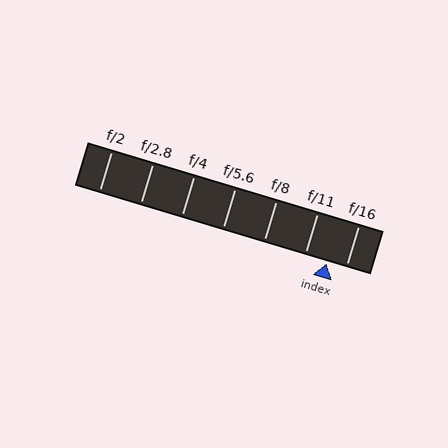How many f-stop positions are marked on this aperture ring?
There are 7 f-stop positions marked.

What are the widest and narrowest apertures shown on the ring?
The widest aperture shown is f/2 and the narrowest is f/16.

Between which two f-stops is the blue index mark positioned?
The index mark is between f/11 and f/16.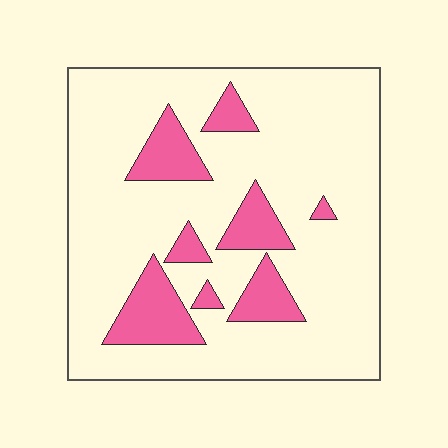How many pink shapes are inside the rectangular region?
8.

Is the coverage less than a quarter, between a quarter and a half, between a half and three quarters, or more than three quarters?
Less than a quarter.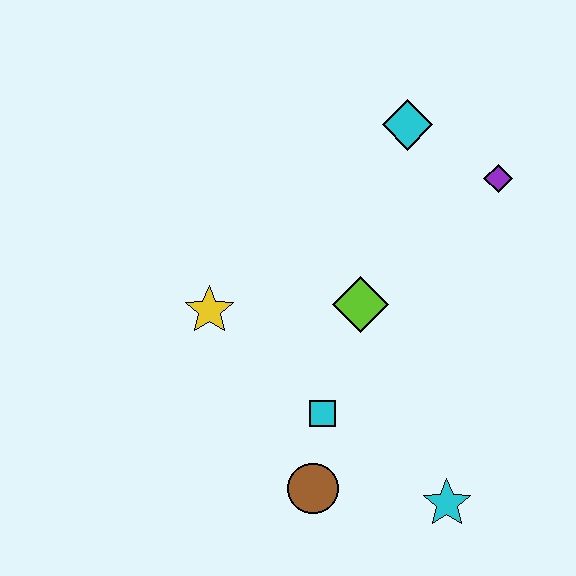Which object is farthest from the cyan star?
The cyan diamond is farthest from the cyan star.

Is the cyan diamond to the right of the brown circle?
Yes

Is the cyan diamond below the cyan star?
No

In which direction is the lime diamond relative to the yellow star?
The lime diamond is to the right of the yellow star.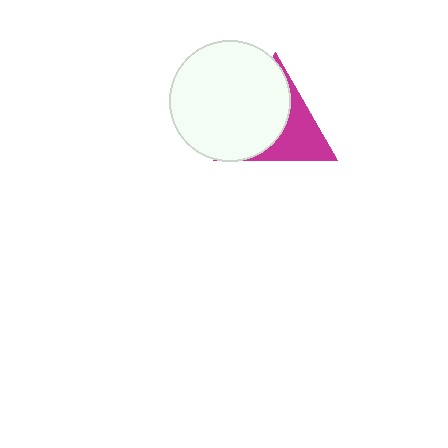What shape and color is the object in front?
The object in front is a white circle.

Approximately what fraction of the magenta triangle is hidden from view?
Roughly 58% of the magenta triangle is hidden behind the white circle.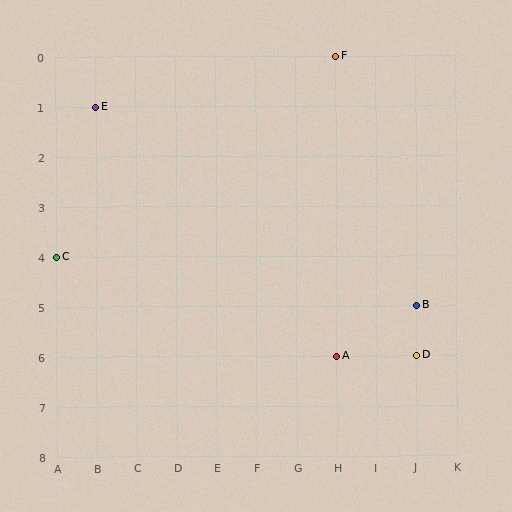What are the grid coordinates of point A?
Point A is at grid coordinates (H, 6).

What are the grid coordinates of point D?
Point D is at grid coordinates (J, 6).